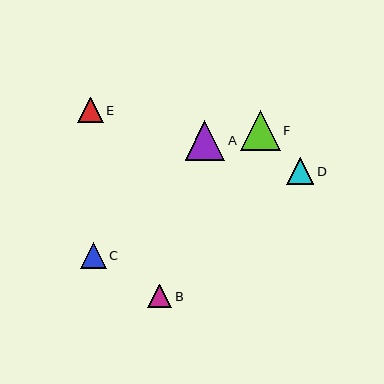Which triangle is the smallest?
Triangle B is the smallest with a size of approximately 24 pixels.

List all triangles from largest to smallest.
From largest to smallest: A, F, D, E, C, B.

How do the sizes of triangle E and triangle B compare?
Triangle E and triangle B are approximately the same size.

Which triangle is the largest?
Triangle A is the largest with a size of approximately 40 pixels.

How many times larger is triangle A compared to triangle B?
Triangle A is approximately 1.7 times the size of triangle B.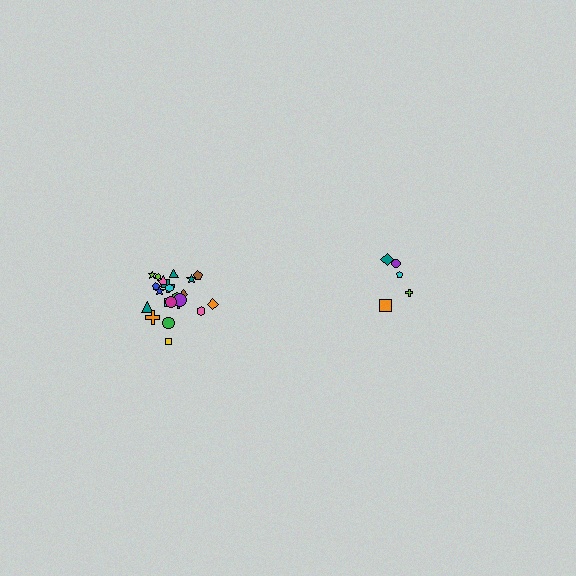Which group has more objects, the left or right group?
The left group.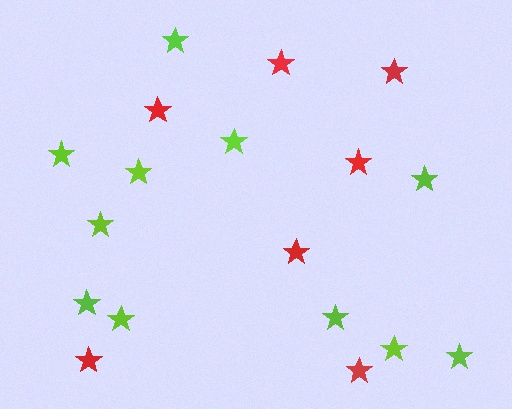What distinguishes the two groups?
There are 2 groups: one group of lime stars (11) and one group of red stars (7).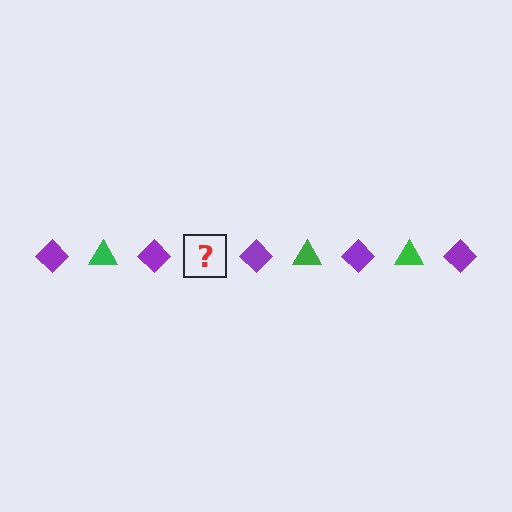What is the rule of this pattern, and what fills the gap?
The rule is that the pattern alternates between purple diamond and green triangle. The gap should be filled with a green triangle.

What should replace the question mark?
The question mark should be replaced with a green triangle.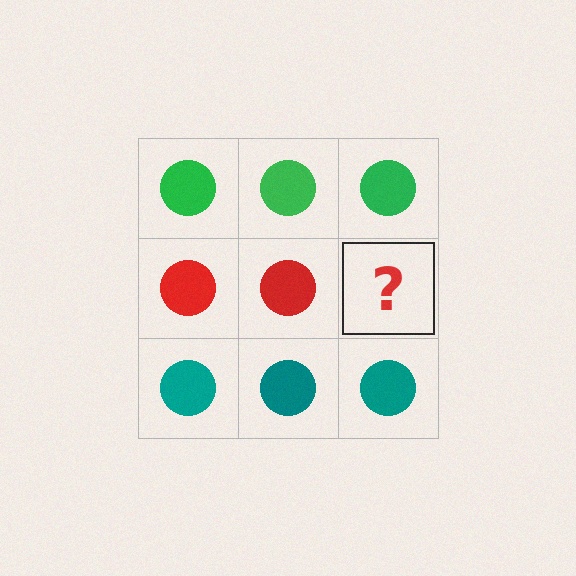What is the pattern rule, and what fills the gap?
The rule is that each row has a consistent color. The gap should be filled with a red circle.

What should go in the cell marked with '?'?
The missing cell should contain a red circle.